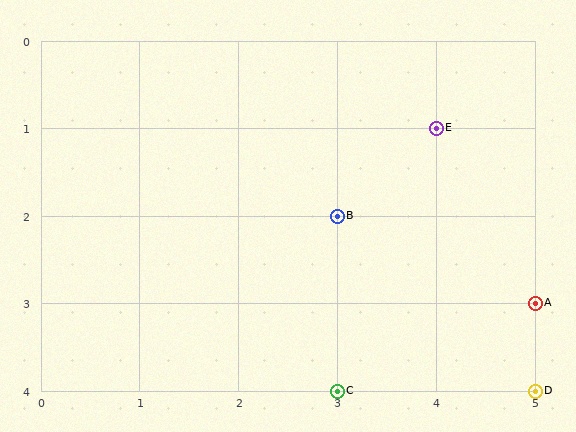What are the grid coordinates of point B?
Point B is at grid coordinates (3, 2).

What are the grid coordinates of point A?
Point A is at grid coordinates (5, 3).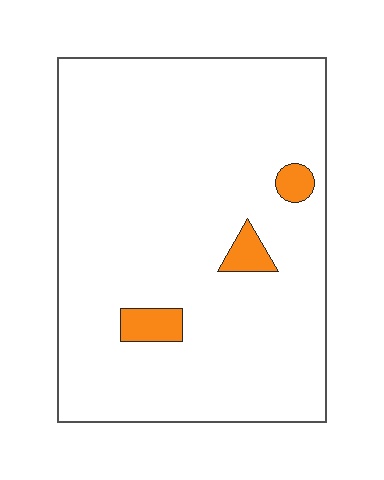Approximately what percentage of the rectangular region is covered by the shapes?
Approximately 5%.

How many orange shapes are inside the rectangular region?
3.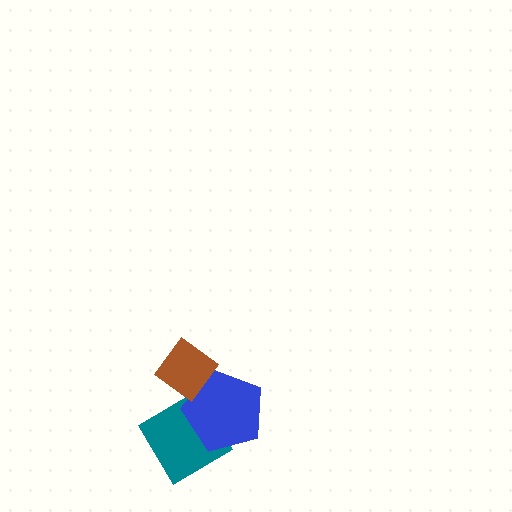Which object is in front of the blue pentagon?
The brown diamond is in front of the blue pentagon.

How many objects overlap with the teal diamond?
1 object overlaps with the teal diamond.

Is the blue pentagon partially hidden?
Yes, it is partially covered by another shape.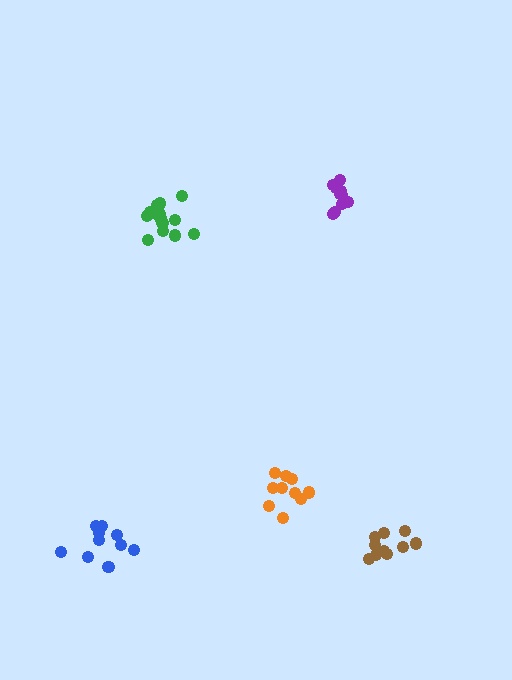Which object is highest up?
The purple cluster is topmost.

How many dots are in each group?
Group 1: 10 dots, Group 2: 10 dots, Group 3: 10 dots, Group 4: 10 dots, Group 5: 15 dots (55 total).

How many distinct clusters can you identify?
There are 5 distinct clusters.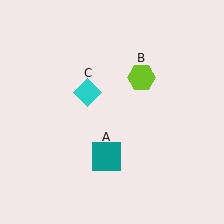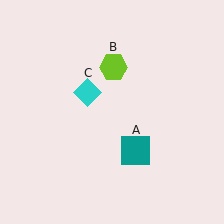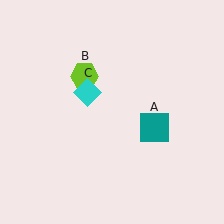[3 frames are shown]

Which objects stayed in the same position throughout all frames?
Cyan diamond (object C) remained stationary.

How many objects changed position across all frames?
2 objects changed position: teal square (object A), lime hexagon (object B).